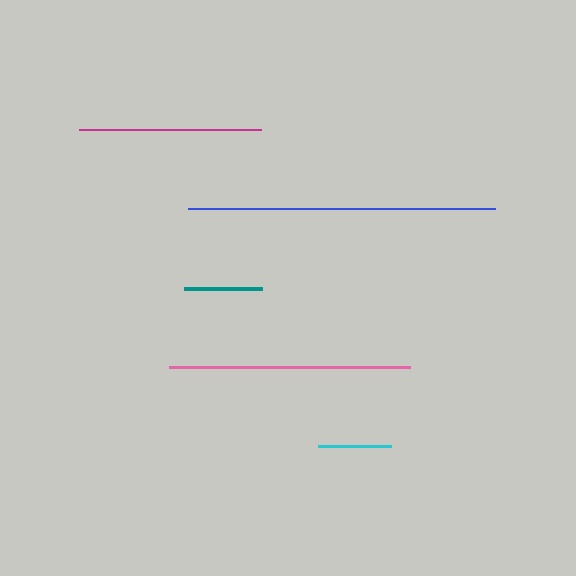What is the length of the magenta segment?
The magenta segment is approximately 182 pixels long.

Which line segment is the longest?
The blue line is the longest at approximately 307 pixels.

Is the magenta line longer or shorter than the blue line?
The blue line is longer than the magenta line.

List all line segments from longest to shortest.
From longest to shortest: blue, pink, magenta, teal, cyan.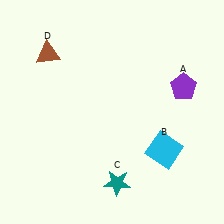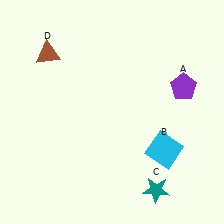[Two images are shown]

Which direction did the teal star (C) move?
The teal star (C) moved right.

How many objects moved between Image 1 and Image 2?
1 object moved between the two images.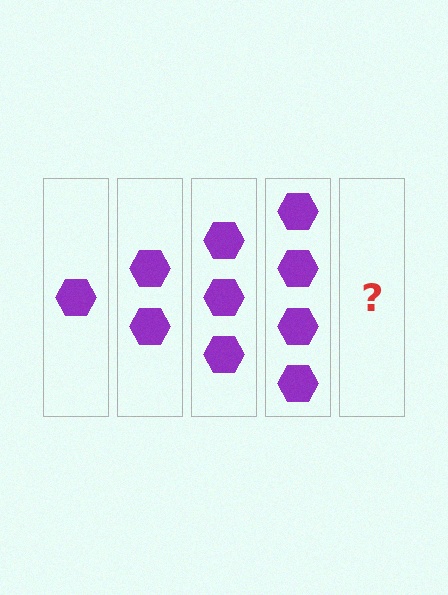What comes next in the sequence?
The next element should be 5 hexagons.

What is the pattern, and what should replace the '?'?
The pattern is that each step adds one more hexagon. The '?' should be 5 hexagons.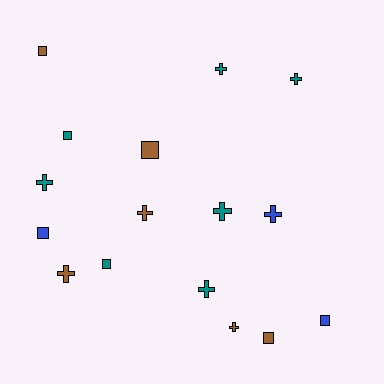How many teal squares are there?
There are 2 teal squares.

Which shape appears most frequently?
Cross, with 9 objects.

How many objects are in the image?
There are 16 objects.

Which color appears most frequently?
Teal, with 7 objects.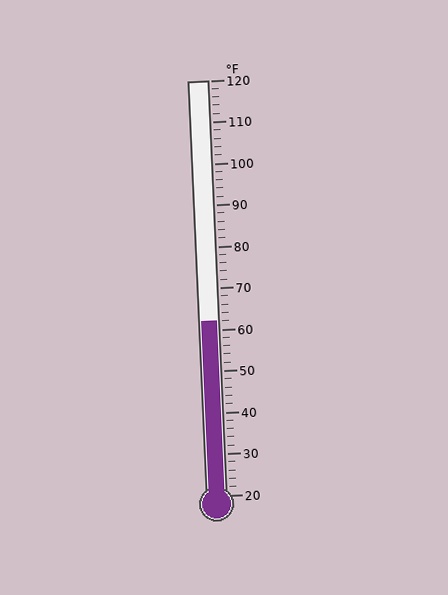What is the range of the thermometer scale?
The thermometer scale ranges from 20°F to 120°F.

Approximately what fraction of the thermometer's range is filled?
The thermometer is filled to approximately 40% of its range.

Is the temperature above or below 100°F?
The temperature is below 100°F.